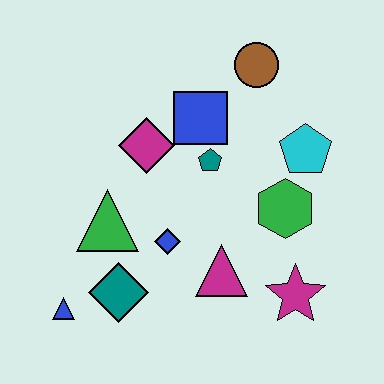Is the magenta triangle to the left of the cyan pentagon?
Yes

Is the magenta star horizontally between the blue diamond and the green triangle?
No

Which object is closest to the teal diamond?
The blue triangle is closest to the teal diamond.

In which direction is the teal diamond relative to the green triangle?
The teal diamond is below the green triangle.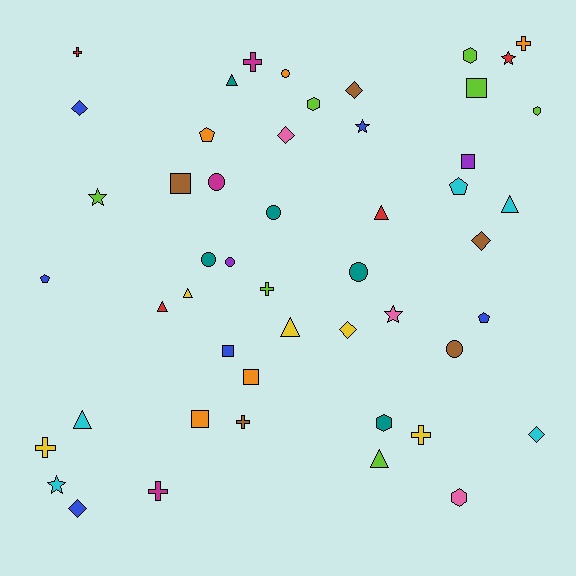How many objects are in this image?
There are 50 objects.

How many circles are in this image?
There are 7 circles.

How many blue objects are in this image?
There are 6 blue objects.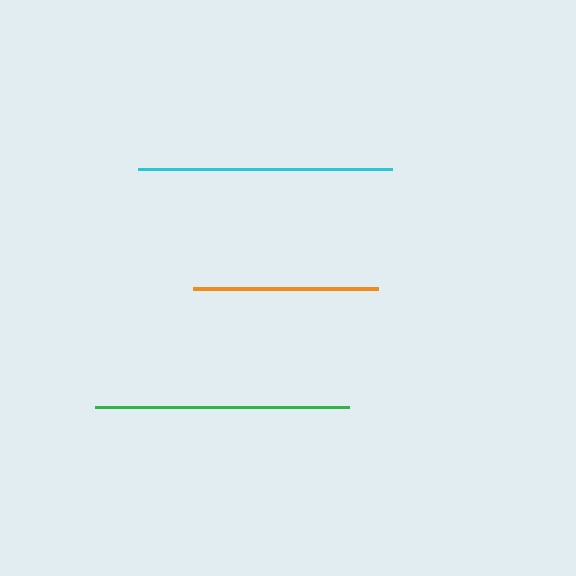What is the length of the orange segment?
The orange segment is approximately 185 pixels long.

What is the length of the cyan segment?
The cyan segment is approximately 254 pixels long.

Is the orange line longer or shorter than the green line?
The green line is longer than the orange line.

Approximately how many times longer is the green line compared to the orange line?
The green line is approximately 1.4 times the length of the orange line.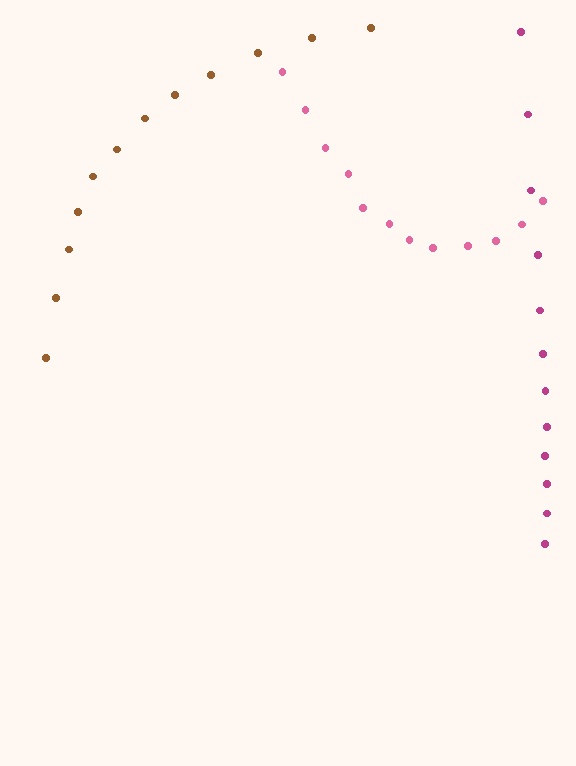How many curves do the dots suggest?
There are 3 distinct paths.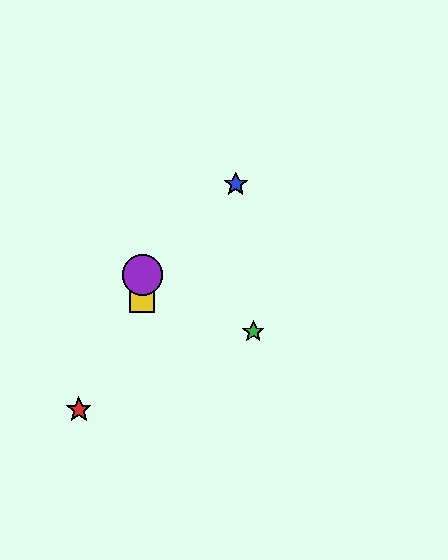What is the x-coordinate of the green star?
The green star is at x≈253.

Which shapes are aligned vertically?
The yellow square, the purple circle are aligned vertically.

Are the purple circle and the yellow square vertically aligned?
Yes, both are at x≈142.